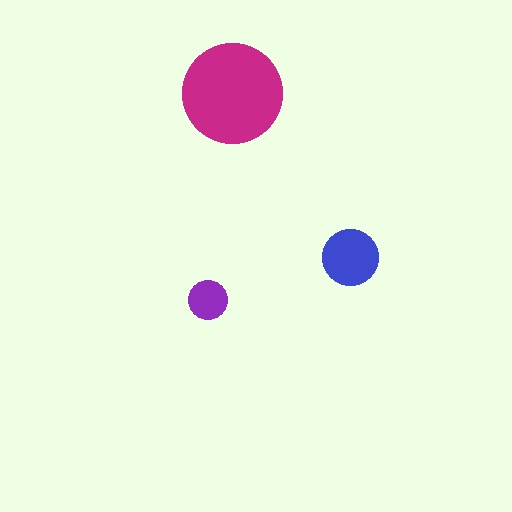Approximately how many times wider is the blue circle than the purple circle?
About 1.5 times wider.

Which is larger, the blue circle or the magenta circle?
The magenta one.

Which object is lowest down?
The purple circle is bottommost.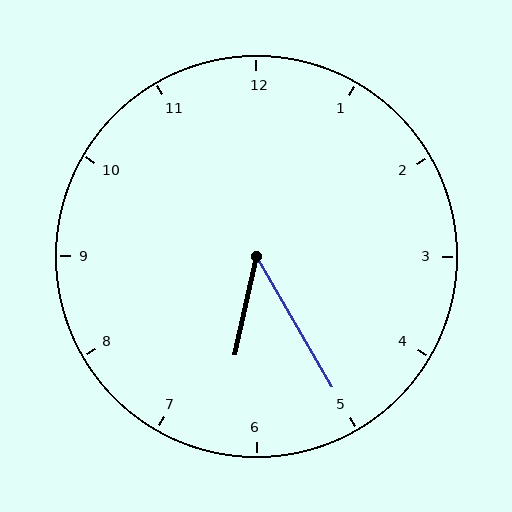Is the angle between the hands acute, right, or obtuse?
It is acute.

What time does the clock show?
6:25.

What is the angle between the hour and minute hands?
Approximately 42 degrees.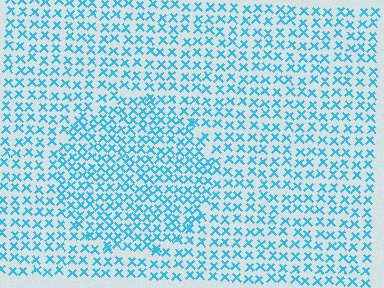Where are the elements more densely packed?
The elements are more densely packed inside the circle boundary.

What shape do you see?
I see a circle.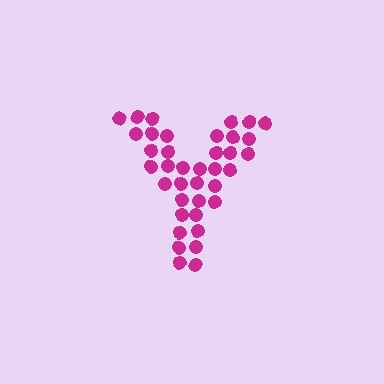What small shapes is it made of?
It is made of small circles.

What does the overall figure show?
The overall figure shows the letter Y.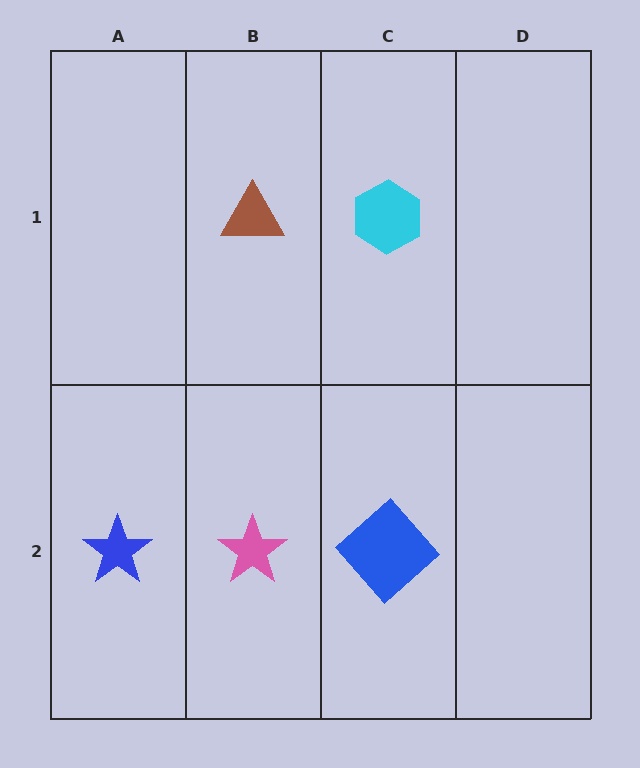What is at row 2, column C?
A blue diamond.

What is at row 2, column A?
A blue star.